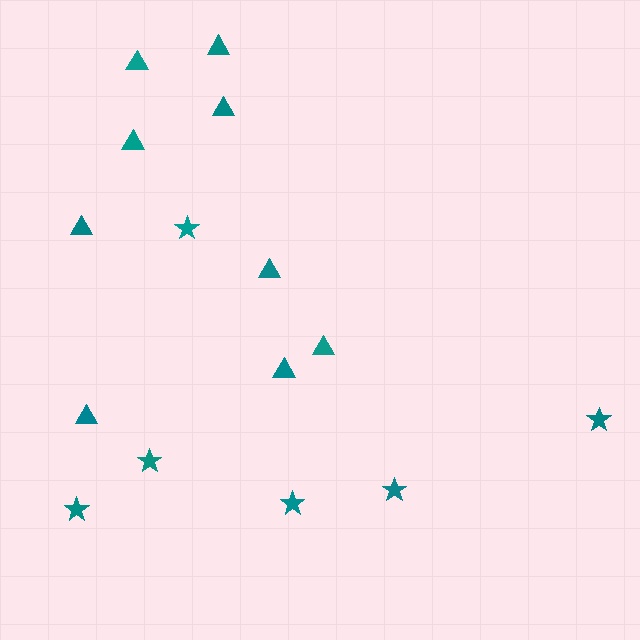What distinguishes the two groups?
There are 2 groups: one group of triangles (9) and one group of stars (6).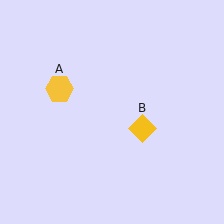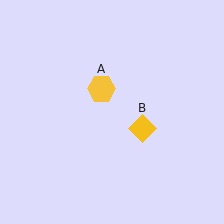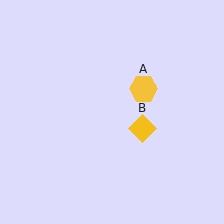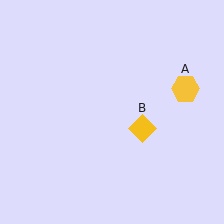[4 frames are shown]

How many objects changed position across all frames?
1 object changed position: yellow hexagon (object A).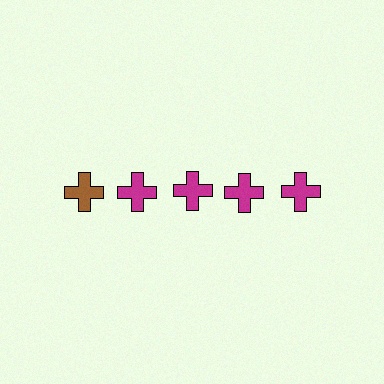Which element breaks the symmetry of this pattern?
The brown cross in the top row, leftmost column breaks the symmetry. All other shapes are magenta crosses.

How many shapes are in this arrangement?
There are 5 shapes arranged in a grid pattern.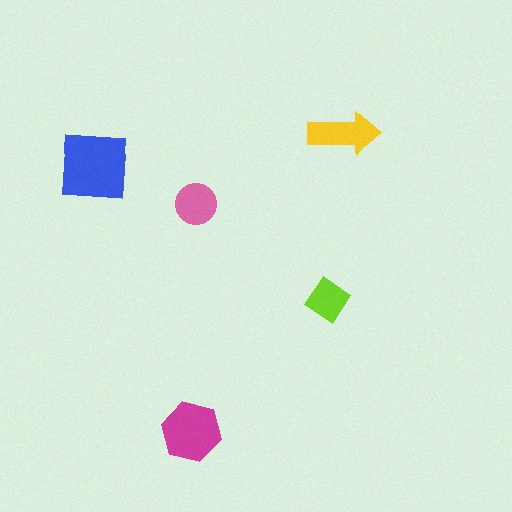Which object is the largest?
The blue square.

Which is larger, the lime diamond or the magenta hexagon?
The magenta hexagon.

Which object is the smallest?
The lime diamond.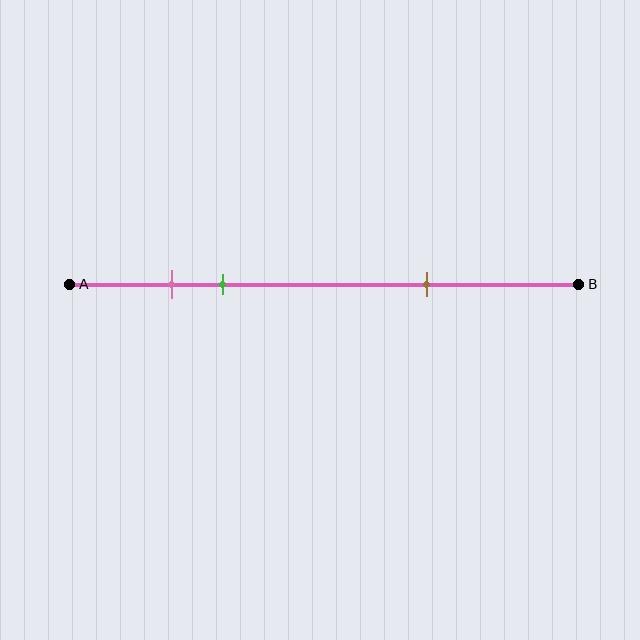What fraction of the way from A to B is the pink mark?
The pink mark is approximately 20% (0.2) of the way from A to B.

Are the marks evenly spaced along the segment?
No, the marks are not evenly spaced.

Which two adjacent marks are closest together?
The pink and green marks are the closest adjacent pair.